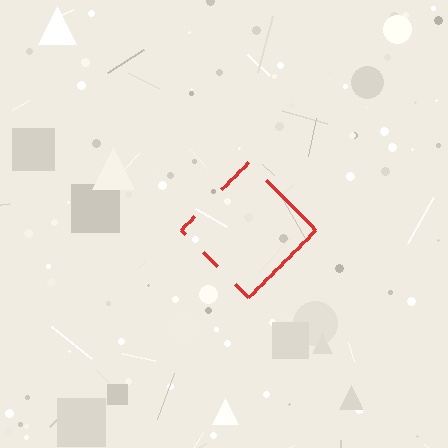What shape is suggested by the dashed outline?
The dashed outline suggests a diamond.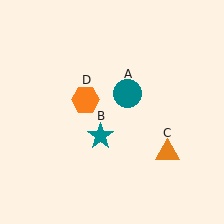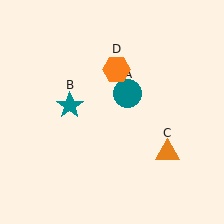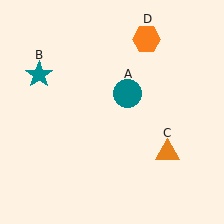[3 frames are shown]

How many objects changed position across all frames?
2 objects changed position: teal star (object B), orange hexagon (object D).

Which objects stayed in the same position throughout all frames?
Teal circle (object A) and orange triangle (object C) remained stationary.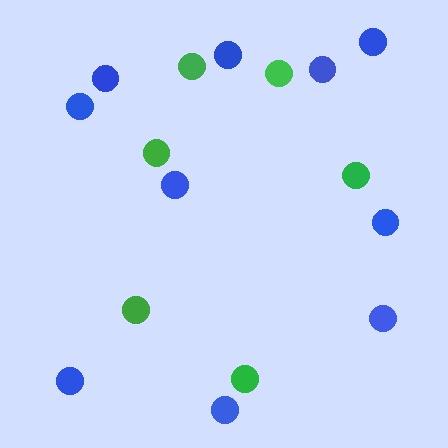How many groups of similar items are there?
There are 2 groups: one group of green circles (6) and one group of blue circles (10).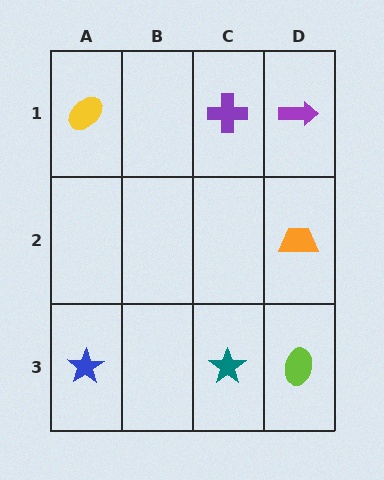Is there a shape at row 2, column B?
No, that cell is empty.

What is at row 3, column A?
A blue star.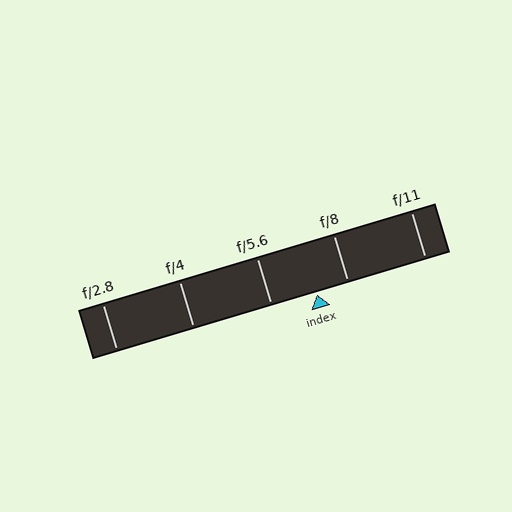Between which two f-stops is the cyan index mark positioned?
The index mark is between f/5.6 and f/8.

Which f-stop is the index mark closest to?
The index mark is closest to f/8.